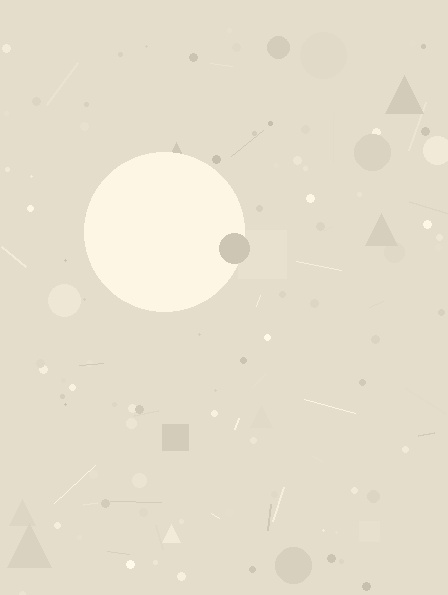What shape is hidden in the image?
A circle is hidden in the image.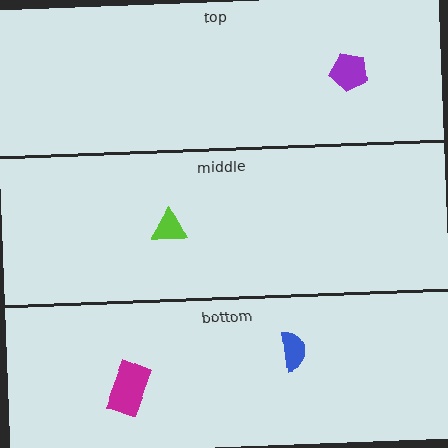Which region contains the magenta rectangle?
The bottom region.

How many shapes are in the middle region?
1.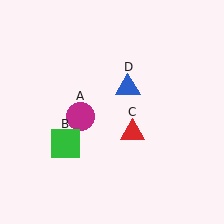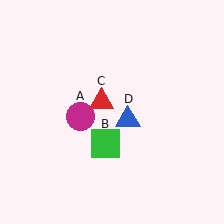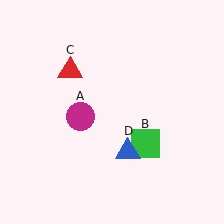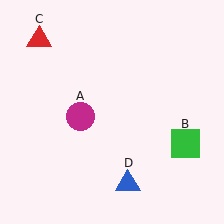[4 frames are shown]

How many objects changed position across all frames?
3 objects changed position: green square (object B), red triangle (object C), blue triangle (object D).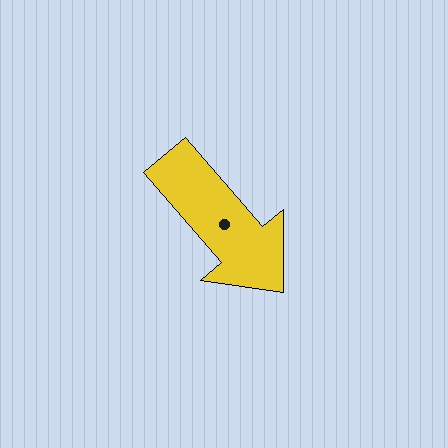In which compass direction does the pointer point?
Southeast.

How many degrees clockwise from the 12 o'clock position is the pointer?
Approximately 139 degrees.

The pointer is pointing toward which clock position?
Roughly 5 o'clock.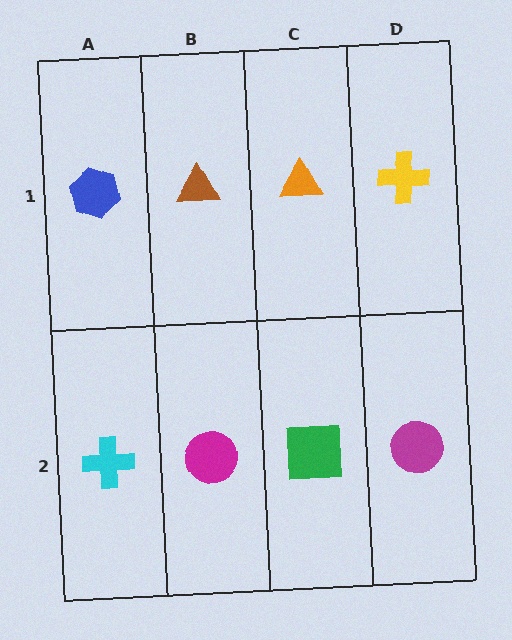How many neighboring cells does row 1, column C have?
3.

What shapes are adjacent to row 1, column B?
A magenta circle (row 2, column B), a blue hexagon (row 1, column A), an orange triangle (row 1, column C).